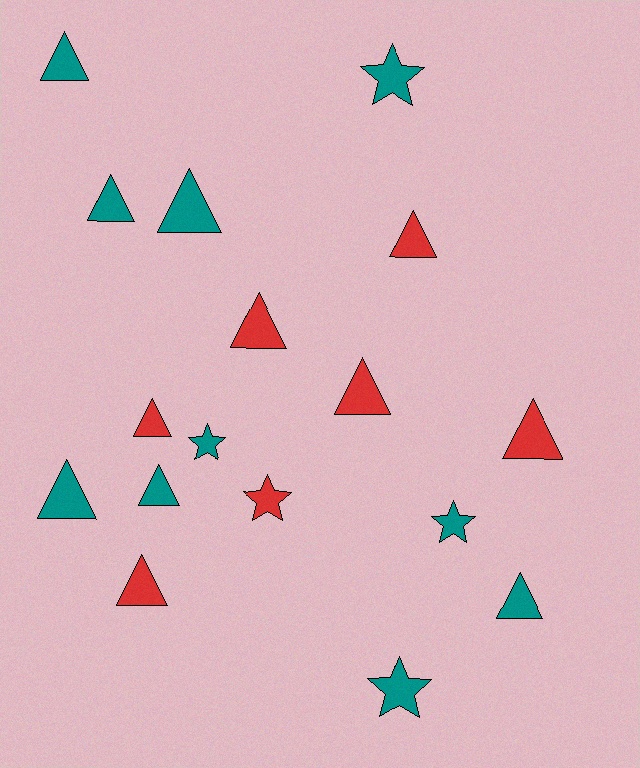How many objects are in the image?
There are 17 objects.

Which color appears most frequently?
Teal, with 10 objects.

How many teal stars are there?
There are 4 teal stars.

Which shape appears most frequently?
Triangle, with 12 objects.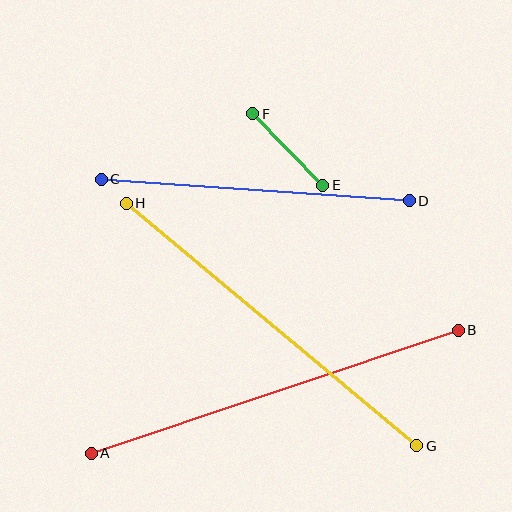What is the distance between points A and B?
The distance is approximately 387 pixels.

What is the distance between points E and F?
The distance is approximately 100 pixels.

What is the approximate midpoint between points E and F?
The midpoint is at approximately (288, 149) pixels.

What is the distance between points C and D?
The distance is approximately 309 pixels.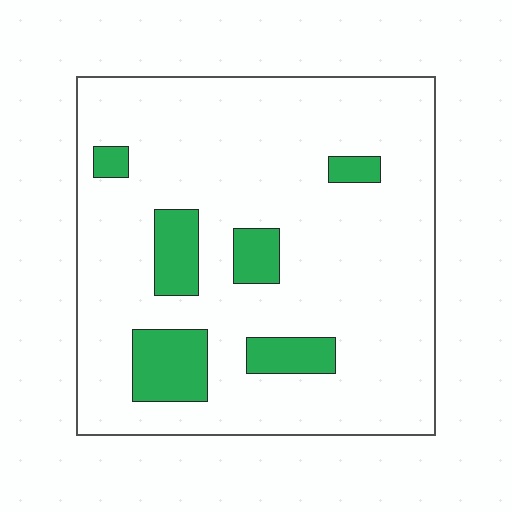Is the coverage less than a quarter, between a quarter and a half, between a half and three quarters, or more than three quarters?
Less than a quarter.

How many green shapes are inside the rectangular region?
6.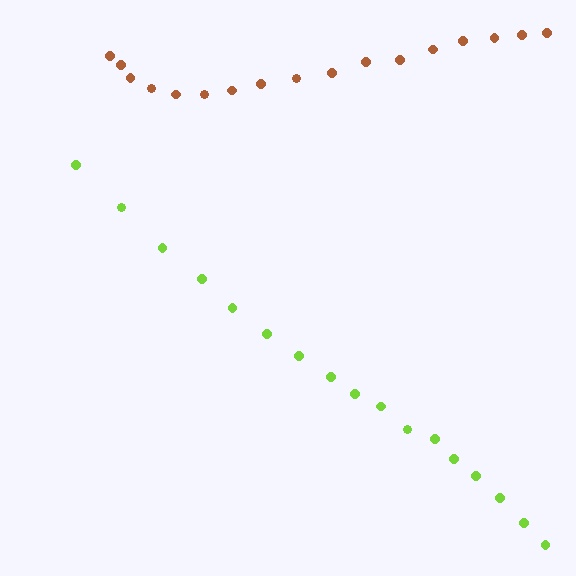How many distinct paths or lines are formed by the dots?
There are 2 distinct paths.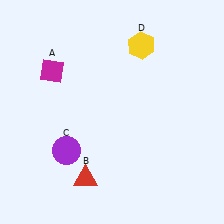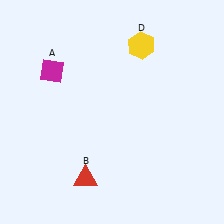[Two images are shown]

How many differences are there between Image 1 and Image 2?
There is 1 difference between the two images.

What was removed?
The purple circle (C) was removed in Image 2.